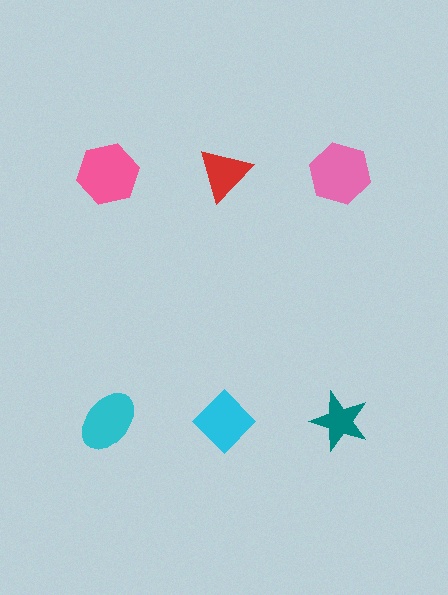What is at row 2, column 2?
A cyan diamond.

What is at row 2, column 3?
A teal star.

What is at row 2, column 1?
A cyan ellipse.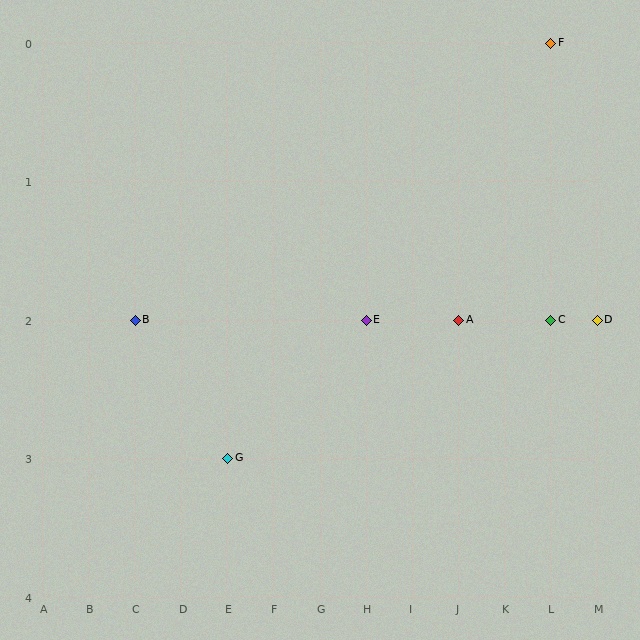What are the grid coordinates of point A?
Point A is at grid coordinates (J, 2).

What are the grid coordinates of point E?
Point E is at grid coordinates (H, 2).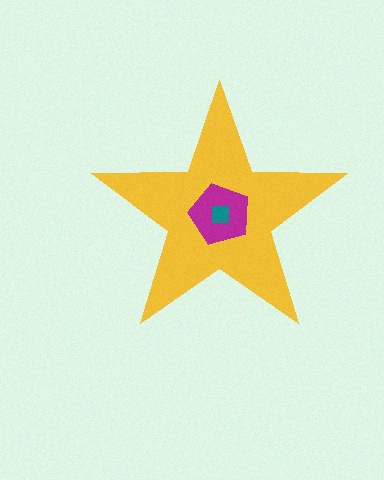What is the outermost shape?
The yellow star.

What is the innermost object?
The teal square.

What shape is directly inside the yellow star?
The magenta pentagon.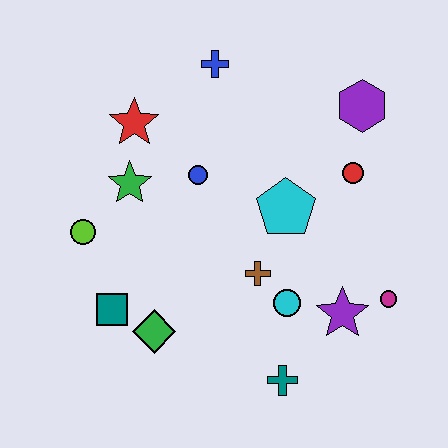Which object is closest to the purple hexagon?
The red circle is closest to the purple hexagon.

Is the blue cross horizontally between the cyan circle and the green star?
Yes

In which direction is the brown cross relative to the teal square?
The brown cross is to the right of the teal square.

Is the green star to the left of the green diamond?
Yes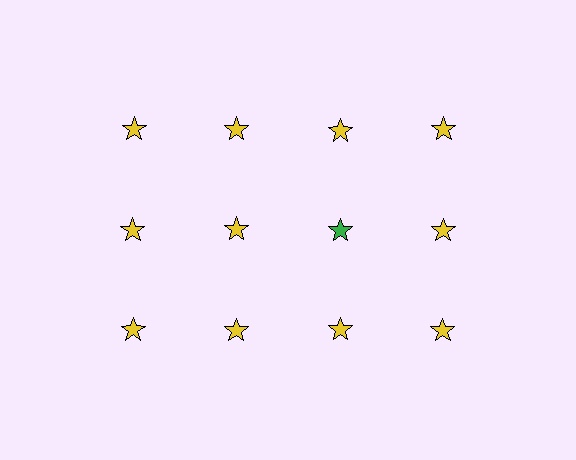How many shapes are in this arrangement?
There are 12 shapes arranged in a grid pattern.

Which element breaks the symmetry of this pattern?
The green star in the second row, center column breaks the symmetry. All other shapes are yellow stars.